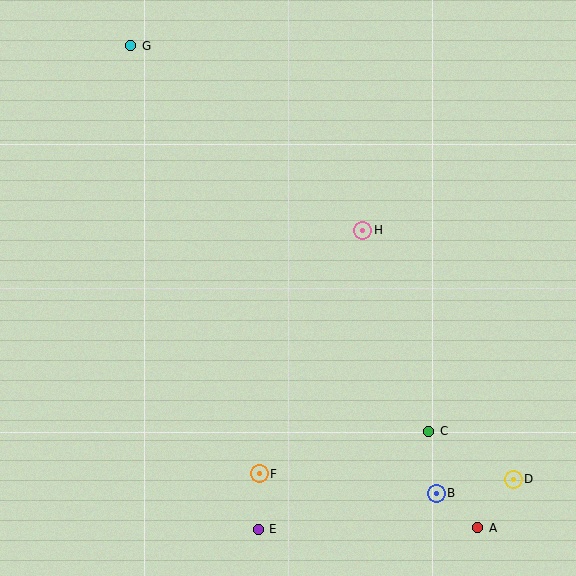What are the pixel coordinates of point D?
Point D is at (513, 479).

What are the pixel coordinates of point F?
Point F is at (259, 474).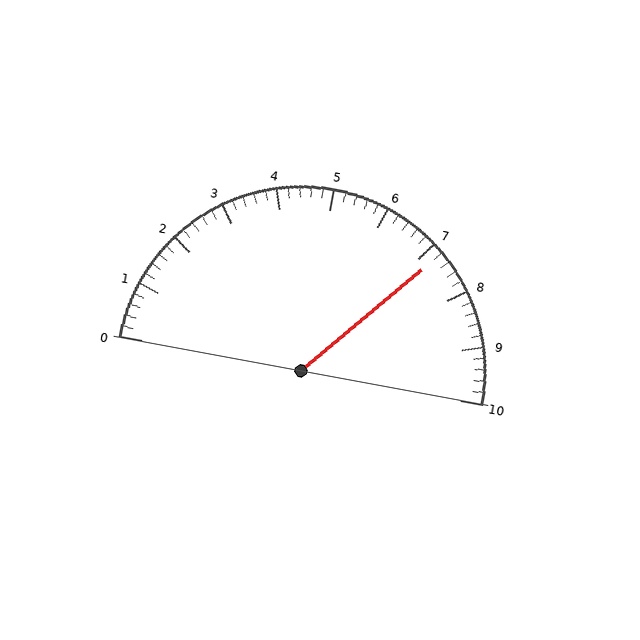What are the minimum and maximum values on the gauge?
The gauge ranges from 0 to 10.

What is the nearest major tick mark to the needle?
The nearest major tick mark is 7.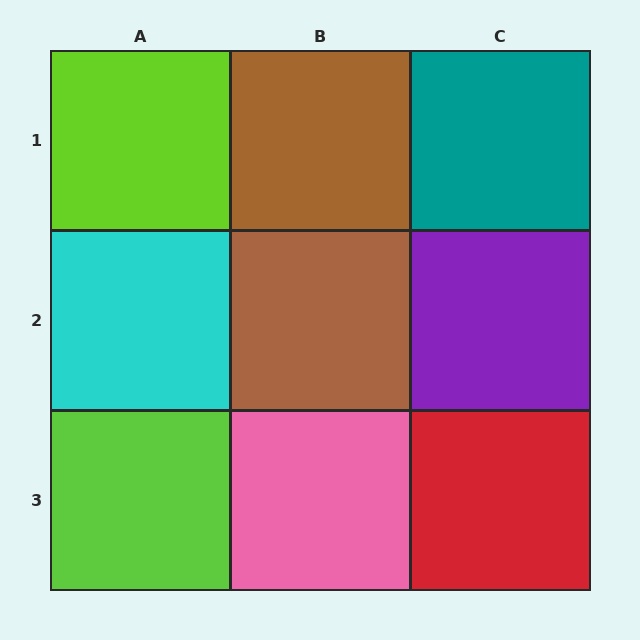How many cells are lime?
2 cells are lime.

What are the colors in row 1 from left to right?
Lime, brown, teal.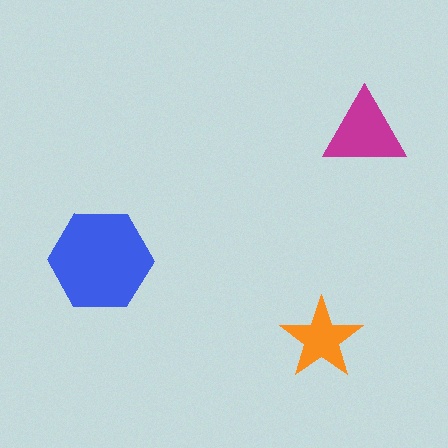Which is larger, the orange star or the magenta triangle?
The magenta triangle.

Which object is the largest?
The blue hexagon.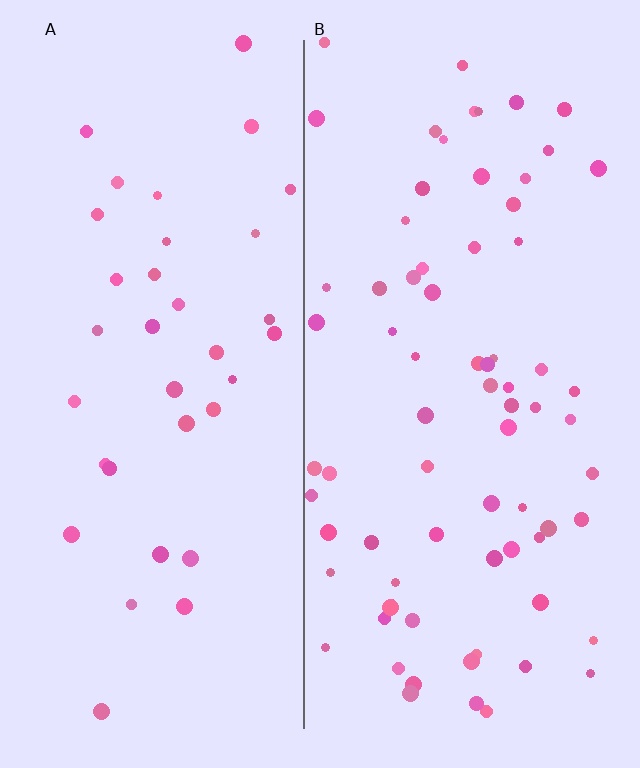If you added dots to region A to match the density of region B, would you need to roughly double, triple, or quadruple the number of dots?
Approximately double.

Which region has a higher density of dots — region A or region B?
B (the right).